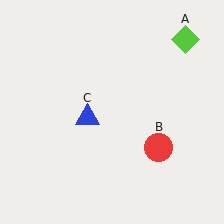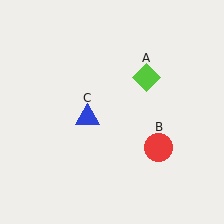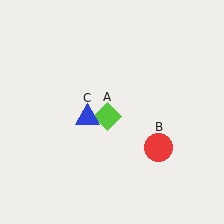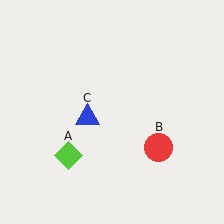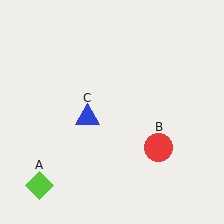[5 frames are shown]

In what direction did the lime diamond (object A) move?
The lime diamond (object A) moved down and to the left.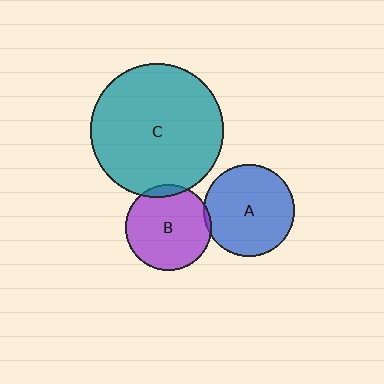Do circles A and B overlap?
Yes.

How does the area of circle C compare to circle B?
Approximately 2.4 times.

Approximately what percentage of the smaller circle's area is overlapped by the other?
Approximately 5%.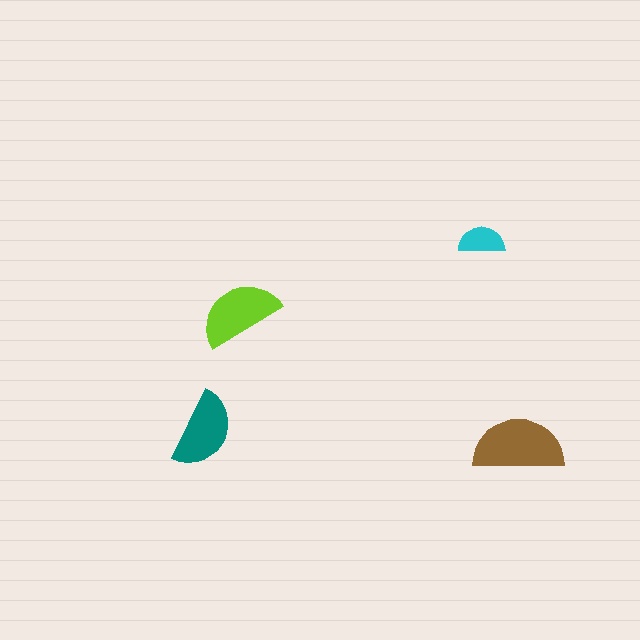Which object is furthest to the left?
The teal semicircle is leftmost.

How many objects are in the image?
There are 4 objects in the image.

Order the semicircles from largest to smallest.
the brown one, the lime one, the teal one, the cyan one.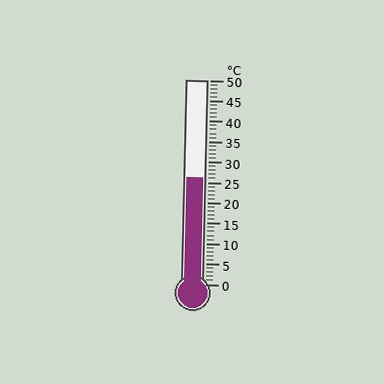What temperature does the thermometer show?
The thermometer shows approximately 26°C.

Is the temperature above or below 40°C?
The temperature is below 40°C.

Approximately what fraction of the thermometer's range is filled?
The thermometer is filled to approximately 50% of its range.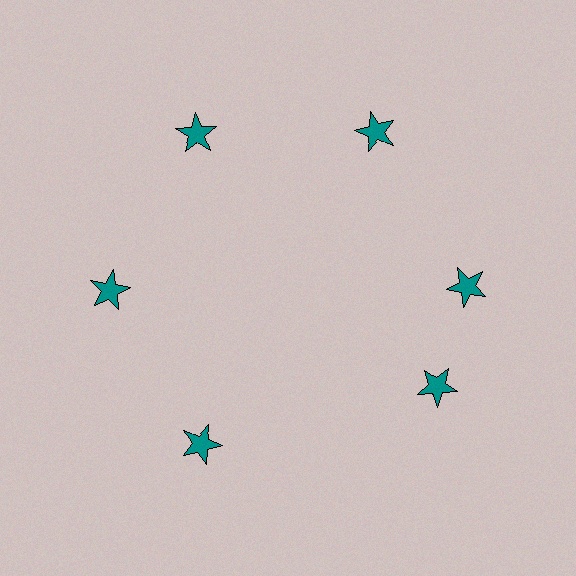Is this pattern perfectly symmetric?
No. The 6 teal stars are arranged in a ring, but one element near the 5 o'clock position is rotated out of alignment along the ring, breaking the 6-fold rotational symmetry.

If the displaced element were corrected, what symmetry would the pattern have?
It would have 6-fold rotational symmetry — the pattern would map onto itself every 60 degrees.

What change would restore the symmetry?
The symmetry would be restored by rotating it back into even spacing with its neighbors so that all 6 stars sit at equal angles and equal distance from the center.